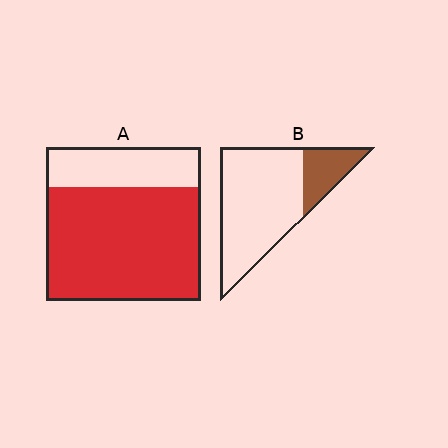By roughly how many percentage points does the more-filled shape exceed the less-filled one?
By roughly 50 percentage points (A over B).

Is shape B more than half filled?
No.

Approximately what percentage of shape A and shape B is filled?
A is approximately 75% and B is approximately 20%.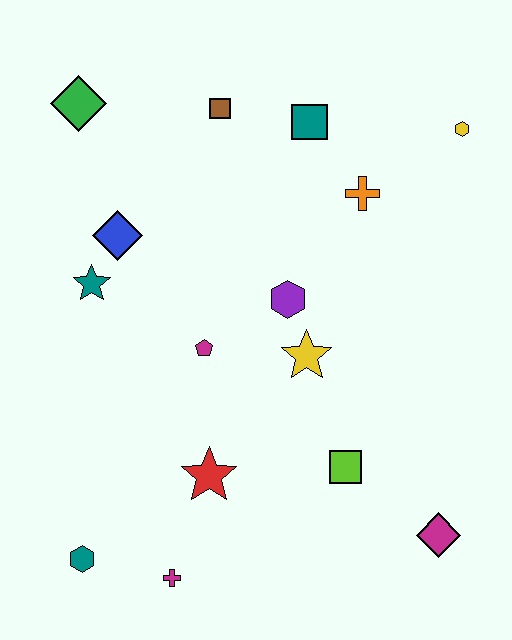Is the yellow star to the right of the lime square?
No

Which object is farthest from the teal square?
The teal hexagon is farthest from the teal square.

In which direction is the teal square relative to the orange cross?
The teal square is above the orange cross.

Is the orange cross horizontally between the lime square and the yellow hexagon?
Yes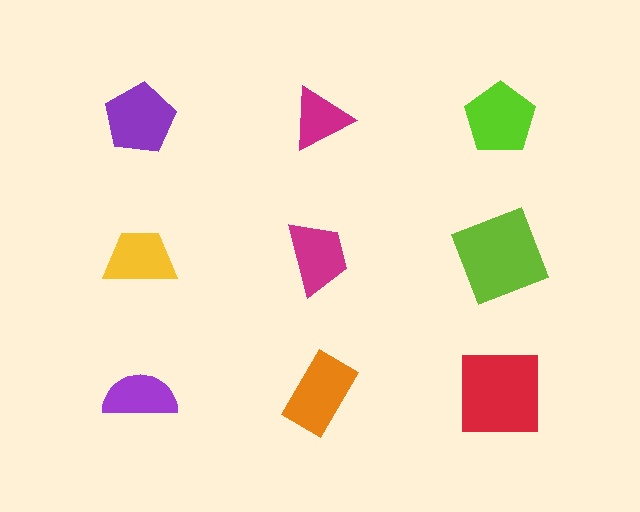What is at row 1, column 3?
A lime pentagon.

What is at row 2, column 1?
A yellow trapezoid.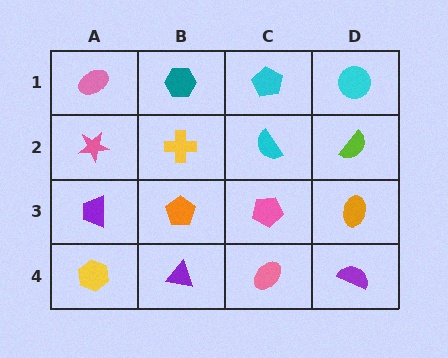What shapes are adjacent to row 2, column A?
A pink ellipse (row 1, column A), a purple trapezoid (row 3, column A), a yellow cross (row 2, column B).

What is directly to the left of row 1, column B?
A pink ellipse.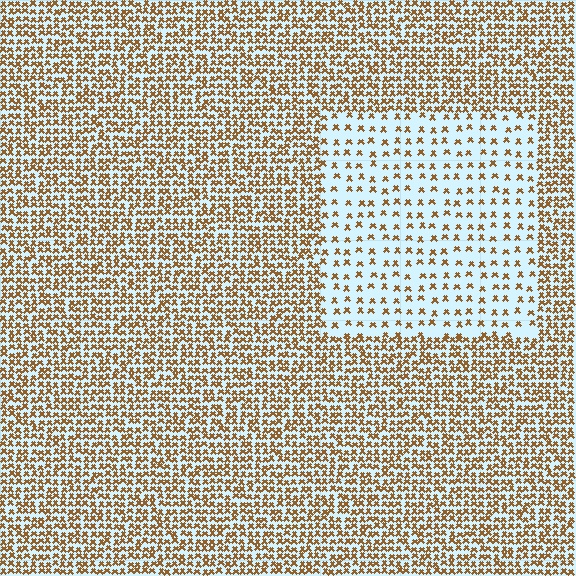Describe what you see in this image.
The image contains small brown elements arranged at two different densities. A rectangle-shaped region is visible where the elements are less densely packed than the surrounding area.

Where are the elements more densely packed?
The elements are more densely packed outside the rectangle boundary.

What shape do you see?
I see a rectangle.